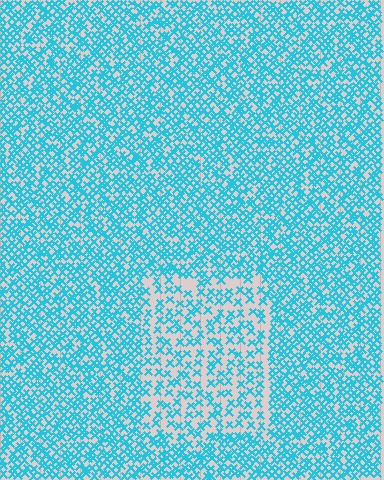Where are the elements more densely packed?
The elements are more densely packed outside the rectangle boundary.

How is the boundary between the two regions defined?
The boundary is defined by a change in element density (approximately 1.9x ratio). All elements are the same color, size, and shape.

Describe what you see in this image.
The image contains small cyan elements arranged at two different densities. A rectangle-shaped region is visible where the elements are less densely packed than the surrounding area.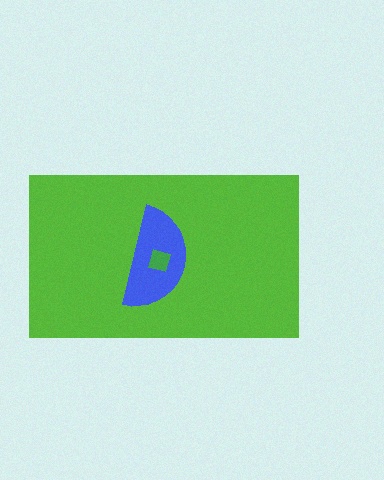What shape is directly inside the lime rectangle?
The blue semicircle.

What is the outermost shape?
The lime rectangle.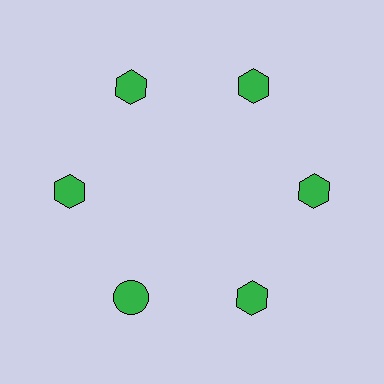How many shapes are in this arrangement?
There are 6 shapes arranged in a ring pattern.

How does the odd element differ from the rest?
It has a different shape: circle instead of hexagon.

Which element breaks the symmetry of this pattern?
The green circle at roughly the 7 o'clock position breaks the symmetry. All other shapes are green hexagons.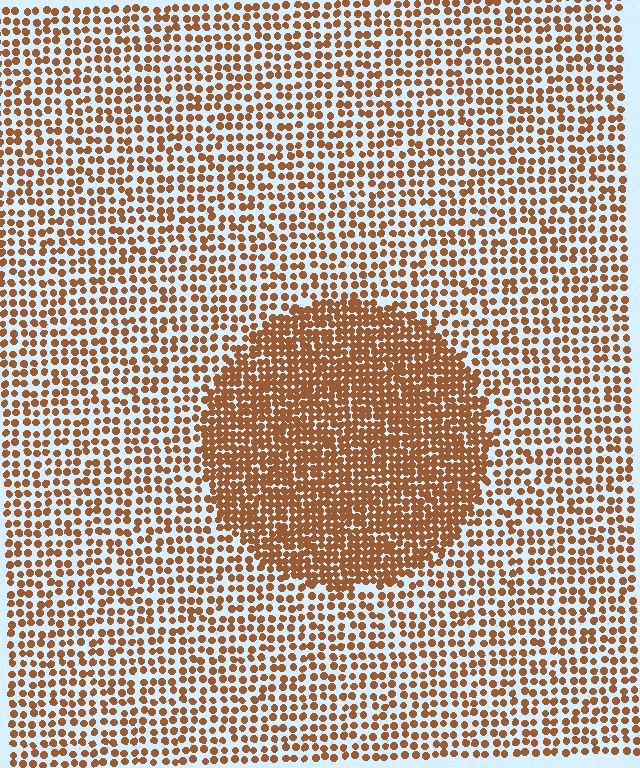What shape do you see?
I see a circle.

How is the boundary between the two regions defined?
The boundary is defined by a change in element density (approximately 2.0x ratio). All elements are the same color, size, and shape.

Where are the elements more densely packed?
The elements are more densely packed inside the circle boundary.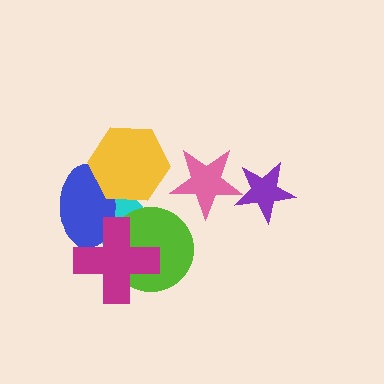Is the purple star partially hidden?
Yes, it is partially covered by another shape.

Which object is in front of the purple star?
The pink star is in front of the purple star.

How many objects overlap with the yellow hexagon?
2 objects overlap with the yellow hexagon.